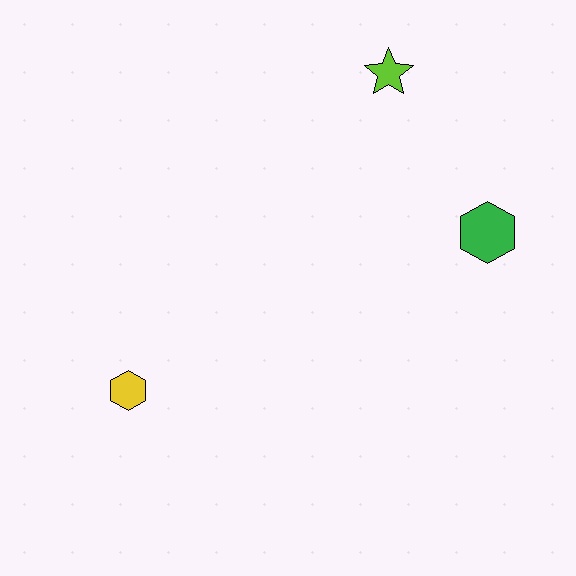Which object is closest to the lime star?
The green hexagon is closest to the lime star.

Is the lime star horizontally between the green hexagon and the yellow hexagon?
Yes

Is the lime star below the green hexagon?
No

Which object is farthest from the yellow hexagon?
The lime star is farthest from the yellow hexagon.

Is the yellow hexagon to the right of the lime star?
No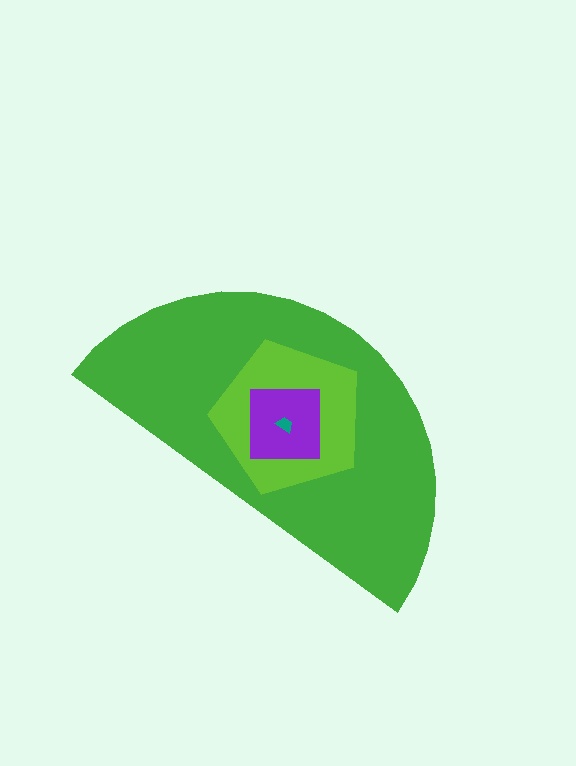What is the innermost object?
The teal trapezoid.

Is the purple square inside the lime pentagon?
Yes.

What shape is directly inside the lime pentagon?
The purple square.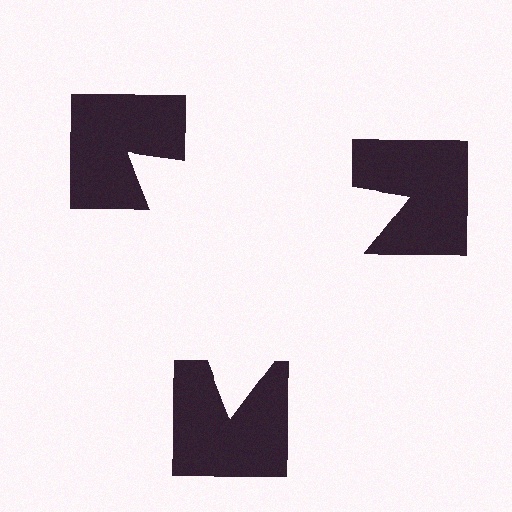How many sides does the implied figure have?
3 sides.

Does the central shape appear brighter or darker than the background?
It typically appears slightly brighter than the background, even though no actual brightness change is drawn.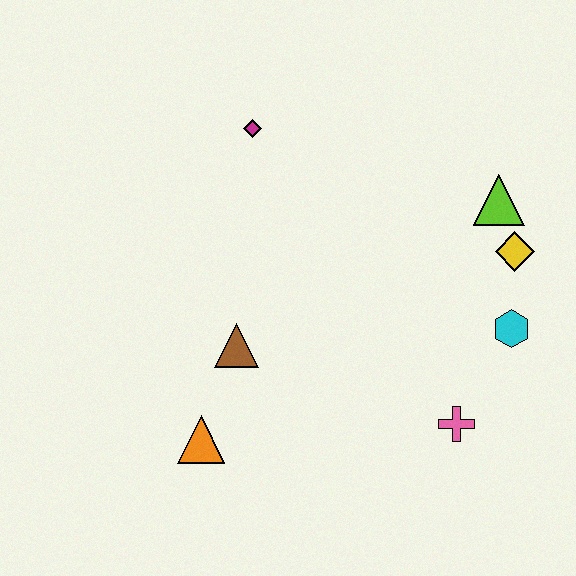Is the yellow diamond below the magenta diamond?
Yes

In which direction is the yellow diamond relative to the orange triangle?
The yellow diamond is to the right of the orange triangle.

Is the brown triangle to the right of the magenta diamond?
No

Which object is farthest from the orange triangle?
The lime triangle is farthest from the orange triangle.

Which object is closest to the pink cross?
The cyan hexagon is closest to the pink cross.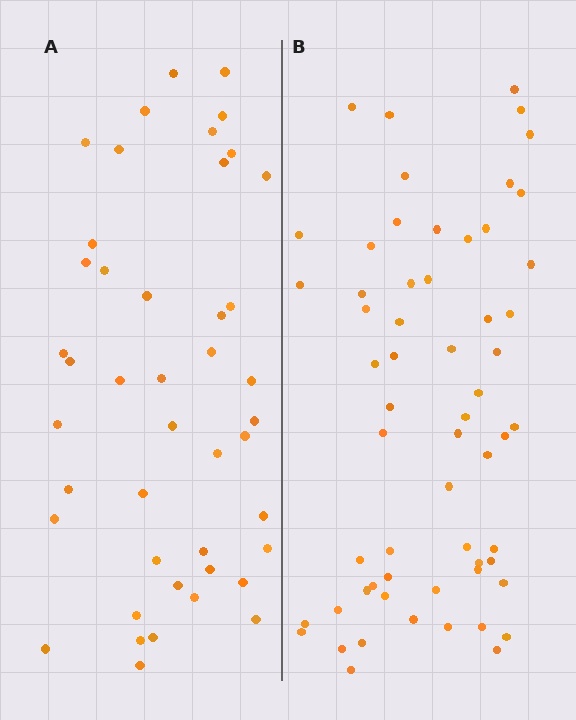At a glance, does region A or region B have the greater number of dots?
Region B (the right region) has more dots.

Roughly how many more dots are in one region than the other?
Region B has approximately 15 more dots than region A.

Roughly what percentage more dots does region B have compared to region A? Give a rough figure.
About 35% more.